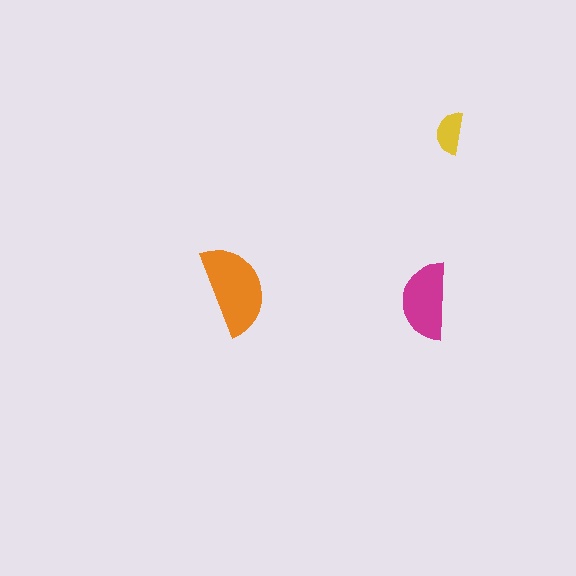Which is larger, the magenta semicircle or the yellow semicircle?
The magenta one.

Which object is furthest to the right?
The yellow semicircle is rightmost.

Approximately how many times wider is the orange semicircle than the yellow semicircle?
About 2 times wider.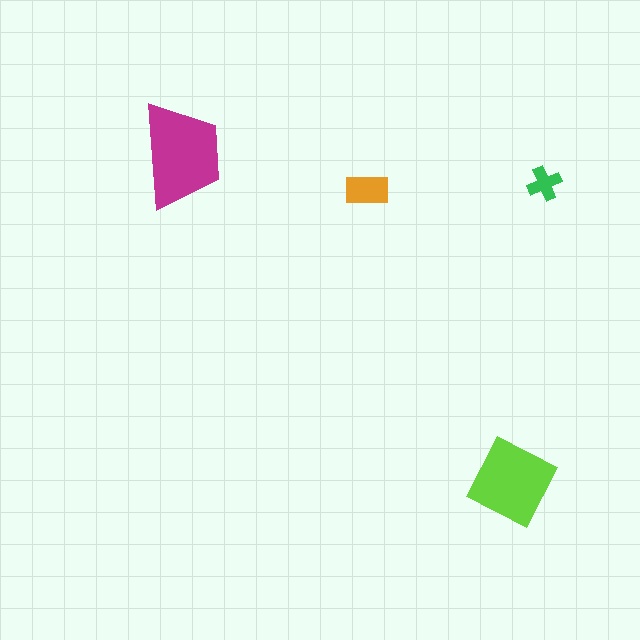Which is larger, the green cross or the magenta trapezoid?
The magenta trapezoid.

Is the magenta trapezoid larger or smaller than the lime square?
Larger.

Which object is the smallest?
The green cross.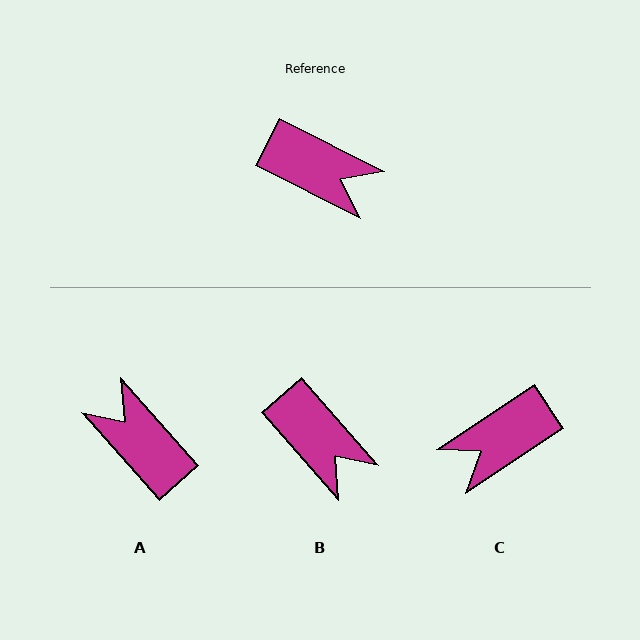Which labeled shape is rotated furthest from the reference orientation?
A, about 158 degrees away.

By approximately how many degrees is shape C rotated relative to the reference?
Approximately 119 degrees clockwise.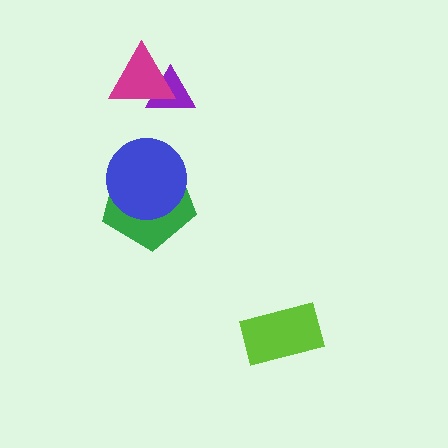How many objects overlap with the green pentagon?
1 object overlaps with the green pentagon.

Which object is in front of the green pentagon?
The blue circle is in front of the green pentagon.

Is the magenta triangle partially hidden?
No, no other shape covers it.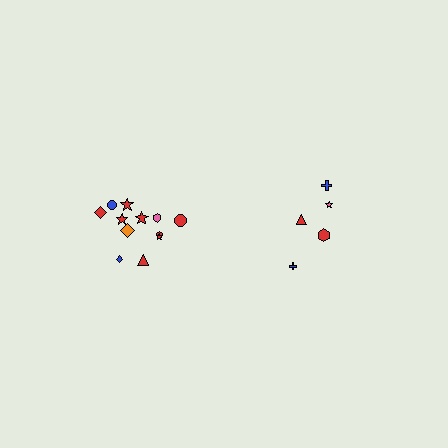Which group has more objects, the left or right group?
The left group.